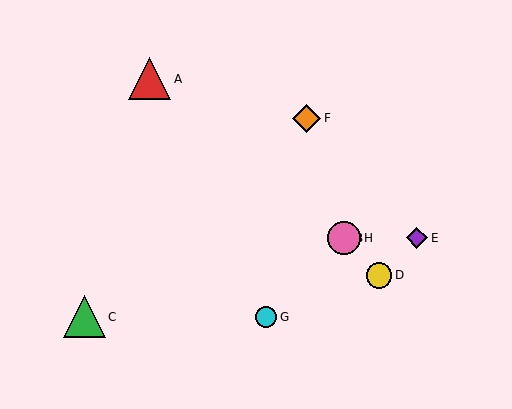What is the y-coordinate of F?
Object F is at y≈118.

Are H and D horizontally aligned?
No, H is at y≈238 and D is at y≈275.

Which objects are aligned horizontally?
Objects B, E, H are aligned horizontally.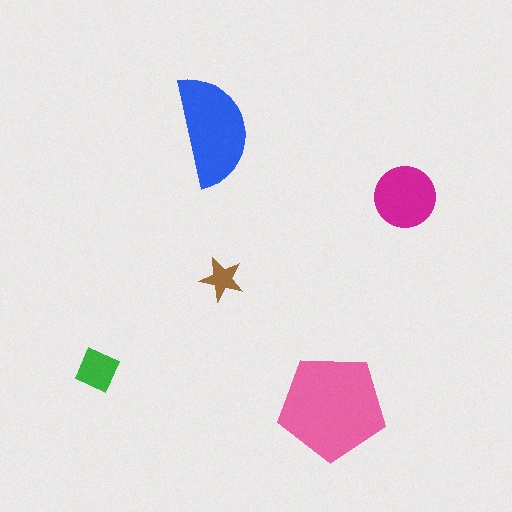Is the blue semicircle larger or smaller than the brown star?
Larger.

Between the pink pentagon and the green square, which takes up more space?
The pink pentagon.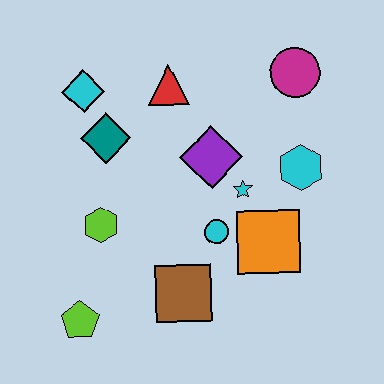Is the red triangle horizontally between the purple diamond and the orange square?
No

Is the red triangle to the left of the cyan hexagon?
Yes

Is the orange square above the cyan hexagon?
No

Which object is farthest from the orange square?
The cyan diamond is farthest from the orange square.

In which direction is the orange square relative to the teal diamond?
The orange square is to the right of the teal diamond.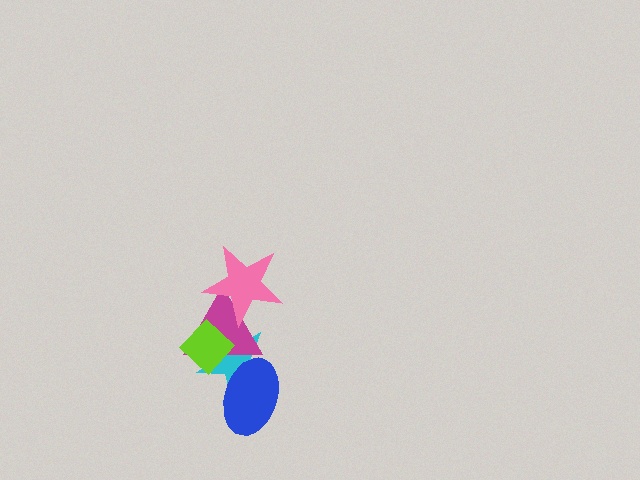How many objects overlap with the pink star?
1 object overlaps with the pink star.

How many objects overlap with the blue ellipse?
2 objects overlap with the blue ellipse.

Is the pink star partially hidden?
No, no other shape covers it.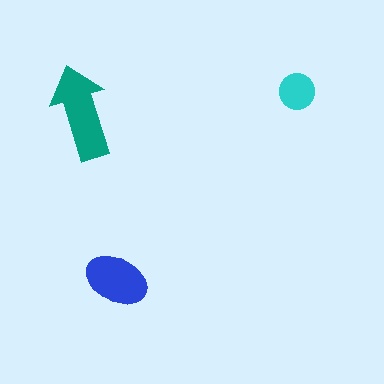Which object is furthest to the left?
The teal arrow is leftmost.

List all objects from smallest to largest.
The cyan circle, the blue ellipse, the teal arrow.